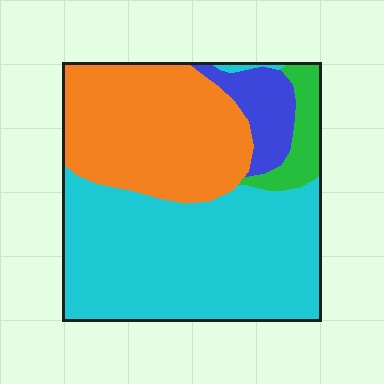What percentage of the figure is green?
Green takes up about one tenth (1/10) of the figure.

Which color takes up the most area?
Cyan, at roughly 50%.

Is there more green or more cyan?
Cyan.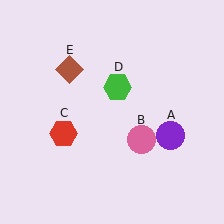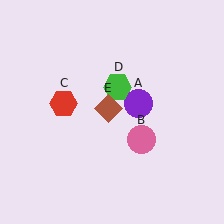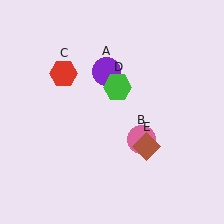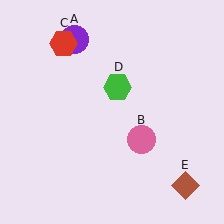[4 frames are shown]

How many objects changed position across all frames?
3 objects changed position: purple circle (object A), red hexagon (object C), brown diamond (object E).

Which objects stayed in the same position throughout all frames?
Pink circle (object B) and green hexagon (object D) remained stationary.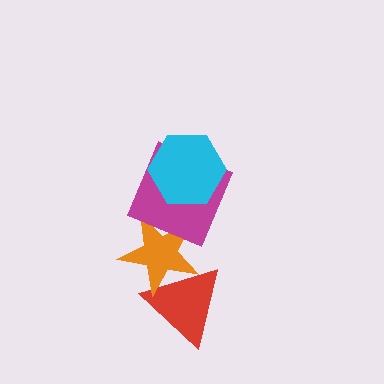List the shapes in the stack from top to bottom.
From top to bottom: the cyan hexagon, the magenta square, the orange star, the red triangle.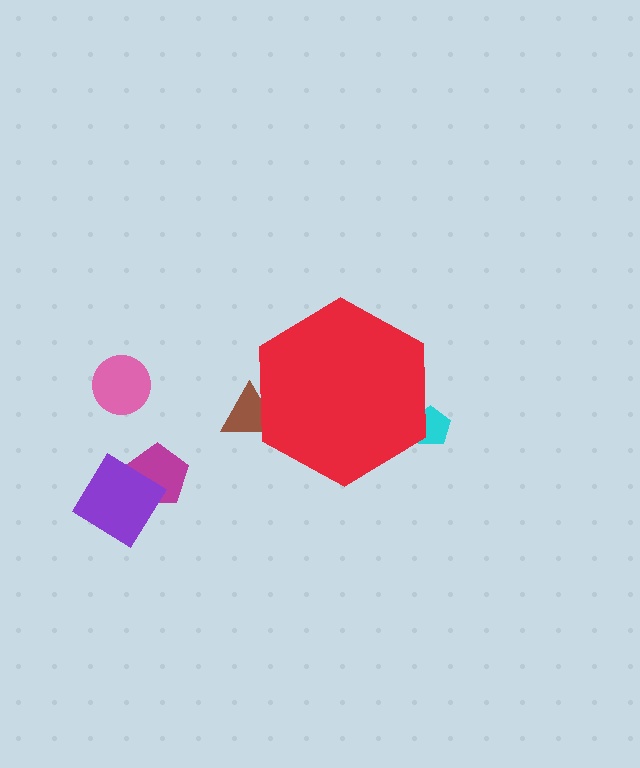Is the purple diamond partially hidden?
No, the purple diamond is fully visible.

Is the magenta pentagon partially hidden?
No, the magenta pentagon is fully visible.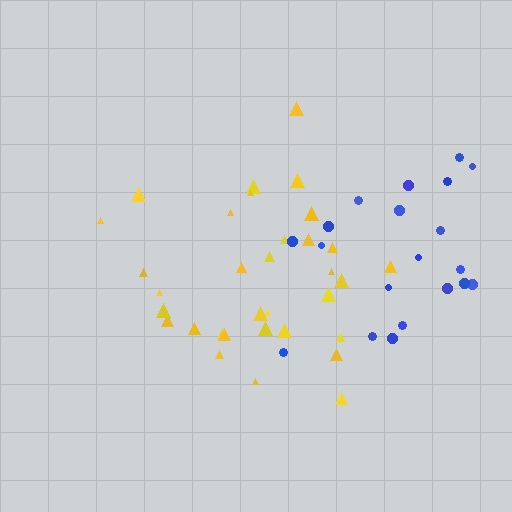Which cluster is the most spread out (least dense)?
Blue.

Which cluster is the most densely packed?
Yellow.